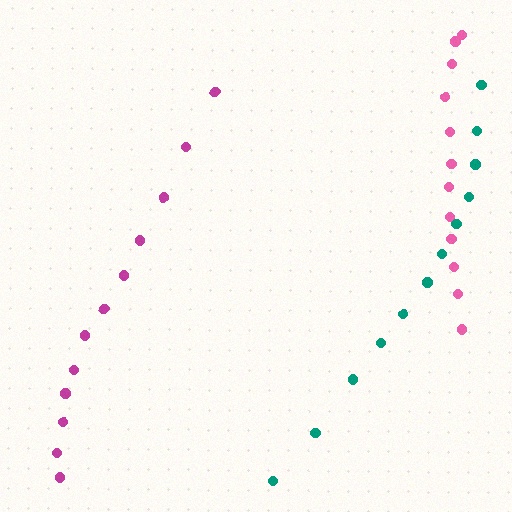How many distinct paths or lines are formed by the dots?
There are 3 distinct paths.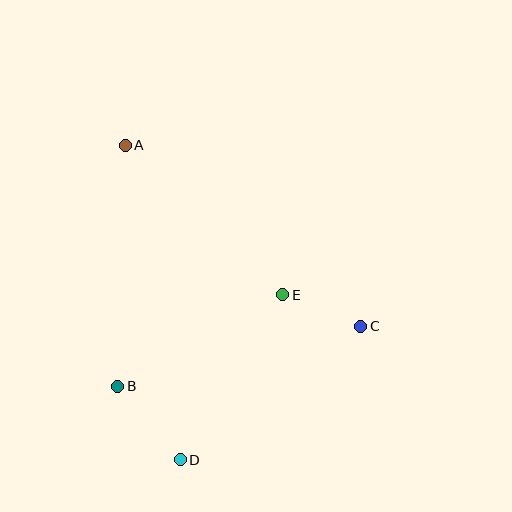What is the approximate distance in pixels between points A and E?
The distance between A and E is approximately 218 pixels.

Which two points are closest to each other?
Points C and E are closest to each other.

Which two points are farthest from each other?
Points A and D are farthest from each other.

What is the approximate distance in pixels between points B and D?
The distance between B and D is approximately 96 pixels.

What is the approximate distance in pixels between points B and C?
The distance between B and C is approximately 250 pixels.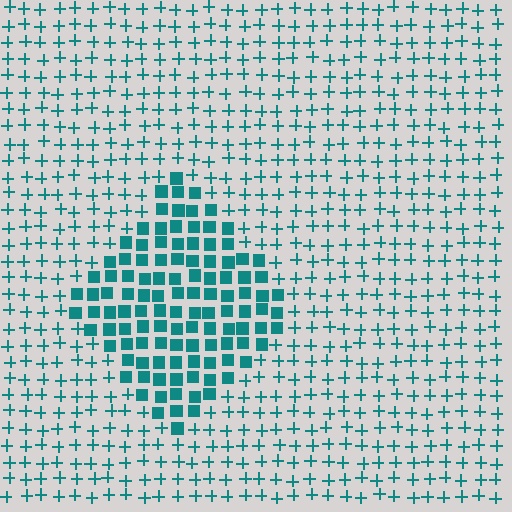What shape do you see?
I see a diamond.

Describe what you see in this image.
The image is filled with small teal elements arranged in a uniform grid. A diamond-shaped region contains squares, while the surrounding area contains plus signs. The boundary is defined purely by the change in element shape.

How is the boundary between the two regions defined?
The boundary is defined by a change in element shape: squares inside vs. plus signs outside. All elements share the same color and spacing.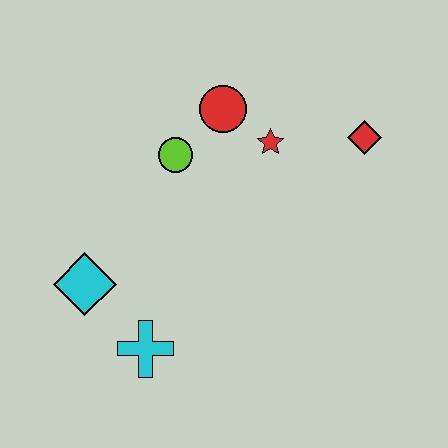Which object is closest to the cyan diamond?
The cyan cross is closest to the cyan diamond.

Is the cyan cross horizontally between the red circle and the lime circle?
No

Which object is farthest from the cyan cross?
The red diamond is farthest from the cyan cross.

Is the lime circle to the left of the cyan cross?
No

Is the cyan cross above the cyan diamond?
No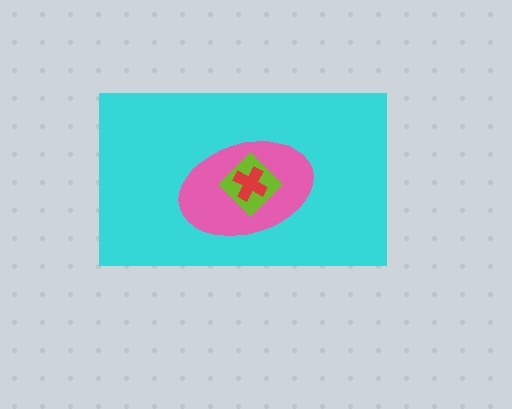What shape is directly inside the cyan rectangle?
The pink ellipse.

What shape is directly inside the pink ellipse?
The lime diamond.